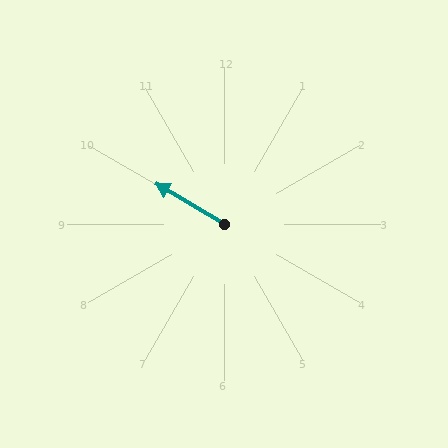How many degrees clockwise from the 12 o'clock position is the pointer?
Approximately 301 degrees.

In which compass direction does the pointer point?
Northwest.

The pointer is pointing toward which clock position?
Roughly 10 o'clock.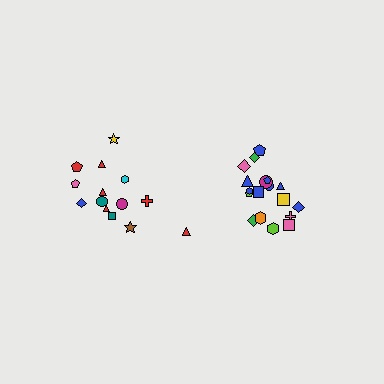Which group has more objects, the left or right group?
The right group.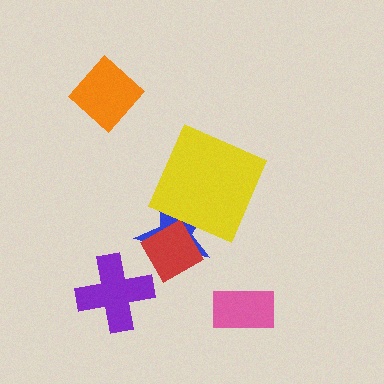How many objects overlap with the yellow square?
1 object overlaps with the yellow square.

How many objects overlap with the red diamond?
1 object overlaps with the red diamond.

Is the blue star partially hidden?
Yes, it is partially covered by another shape.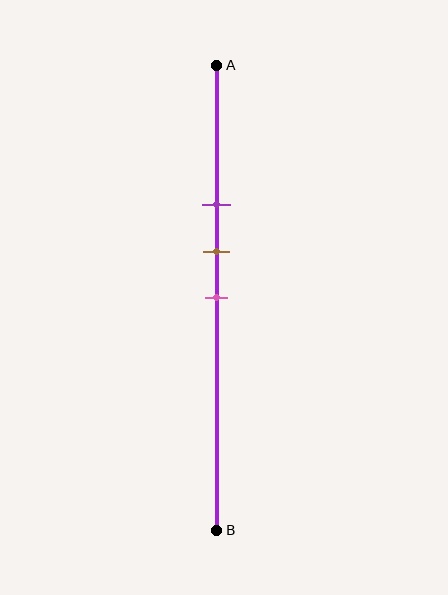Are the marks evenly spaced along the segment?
Yes, the marks are approximately evenly spaced.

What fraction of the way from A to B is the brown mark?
The brown mark is approximately 40% (0.4) of the way from A to B.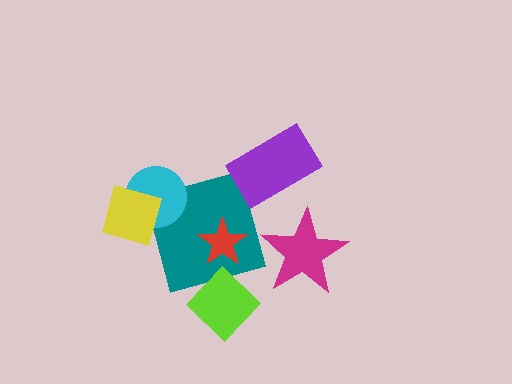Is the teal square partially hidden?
Yes, it is partially covered by another shape.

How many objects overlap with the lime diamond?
1 object overlaps with the lime diamond.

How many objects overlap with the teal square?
3 objects overlap with the teal square.